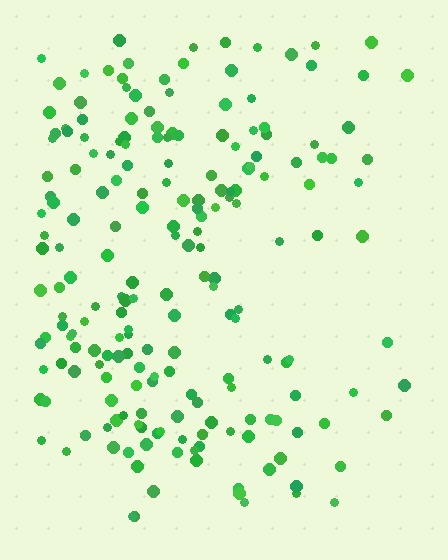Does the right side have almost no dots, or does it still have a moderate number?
Still a moderate number, just noticeably fewer than the left.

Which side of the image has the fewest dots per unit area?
The right.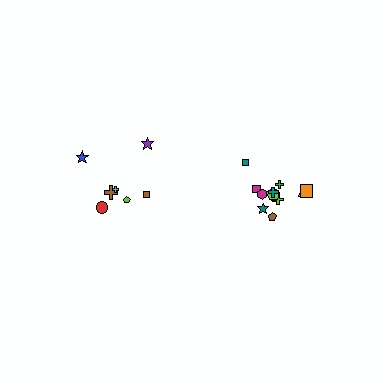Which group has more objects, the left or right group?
The right group.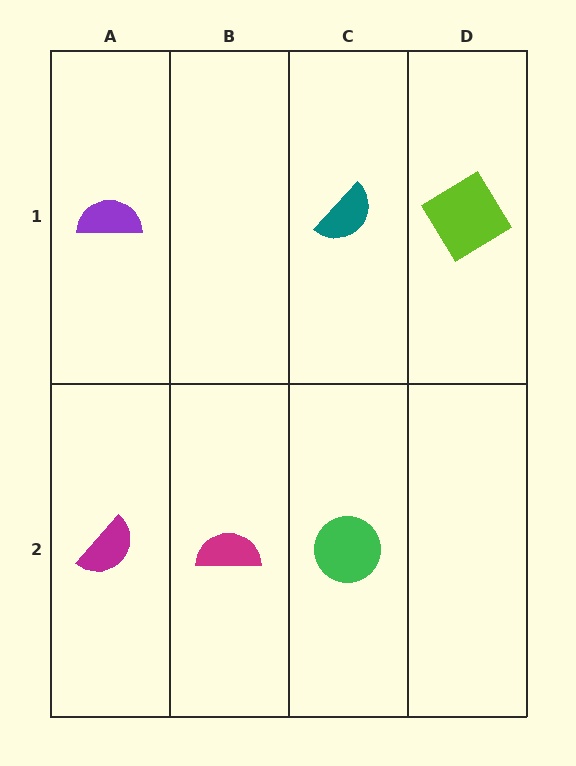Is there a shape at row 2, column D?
No, that cell is empty.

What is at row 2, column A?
A magenta semicircle.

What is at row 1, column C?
A teal semicircle.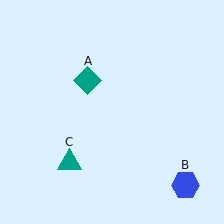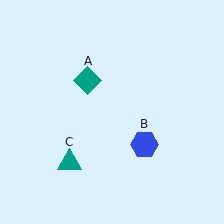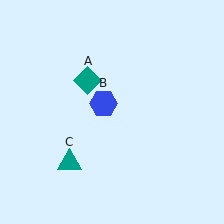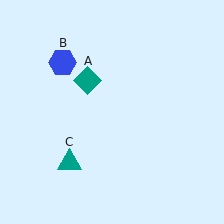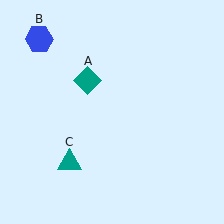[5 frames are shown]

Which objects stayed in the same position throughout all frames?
Teal diamond (object A) and teal triangle (object C) remained stationary.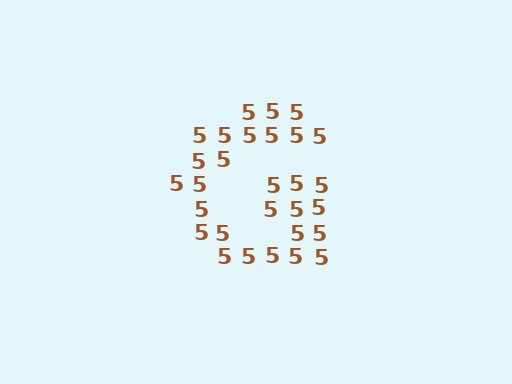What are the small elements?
The small elements are digit 5's.